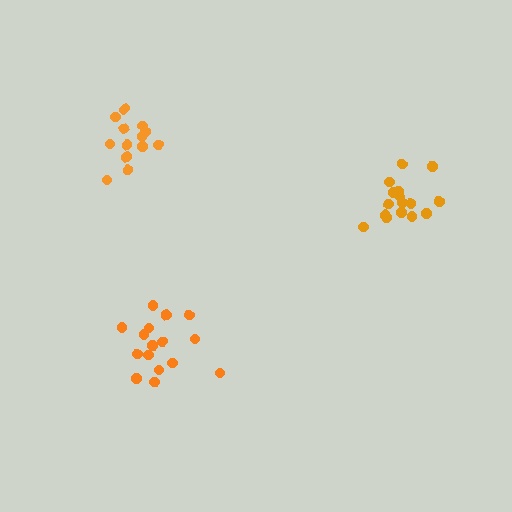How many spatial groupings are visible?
There are 3 spatial groupings.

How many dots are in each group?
Group 1: 16 dots, Group 2: 14 dots, Group 3: 16 dots (46 total).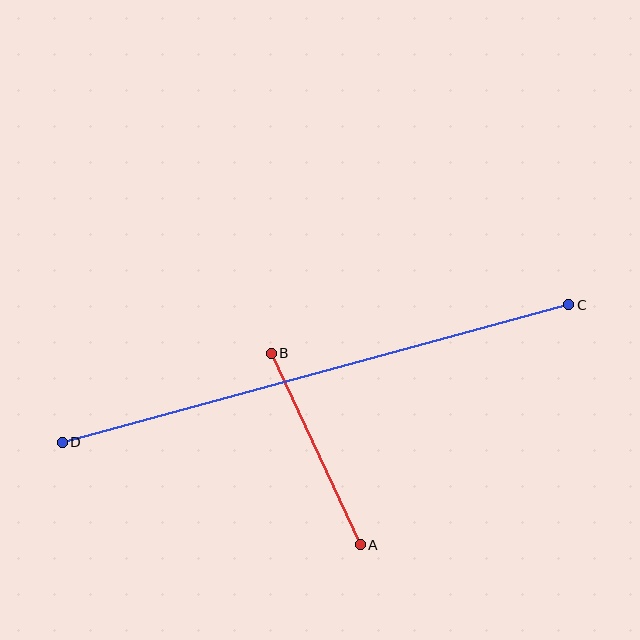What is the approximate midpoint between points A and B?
The midpoint is at approximately (316, 449) pixels.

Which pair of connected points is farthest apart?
Points C and D are farthest apart.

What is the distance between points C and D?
The distance is approximately 525 pixels.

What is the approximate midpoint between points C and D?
The midpoint is at approximately (315, 374) pixels.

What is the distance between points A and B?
The distance is approximately 211 pixels.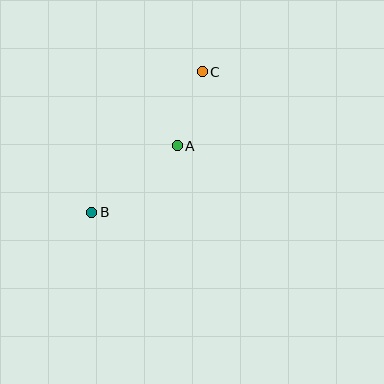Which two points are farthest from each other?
Points B and C are farthest from each other.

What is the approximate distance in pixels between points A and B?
The distance between A and B is approximately 108 pixels.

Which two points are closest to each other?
Points A and C are closest to each other.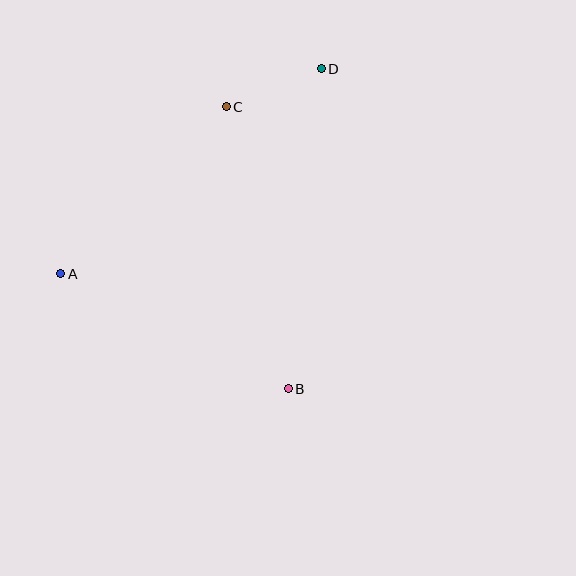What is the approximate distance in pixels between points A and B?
The distance between A and B is approximately 255 pixels.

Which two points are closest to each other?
Points C and D are closest to each other.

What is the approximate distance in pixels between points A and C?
The distance between A and C is approximately 235 pixels.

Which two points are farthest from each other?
Points A and D are farthest from each other.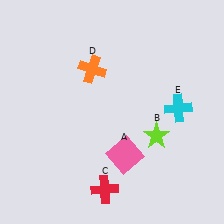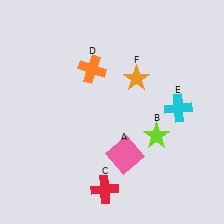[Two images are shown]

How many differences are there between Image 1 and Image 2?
There is 1 difference between the two images.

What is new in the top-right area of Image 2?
An orange star (F) was added in the top-right area of Image 2.